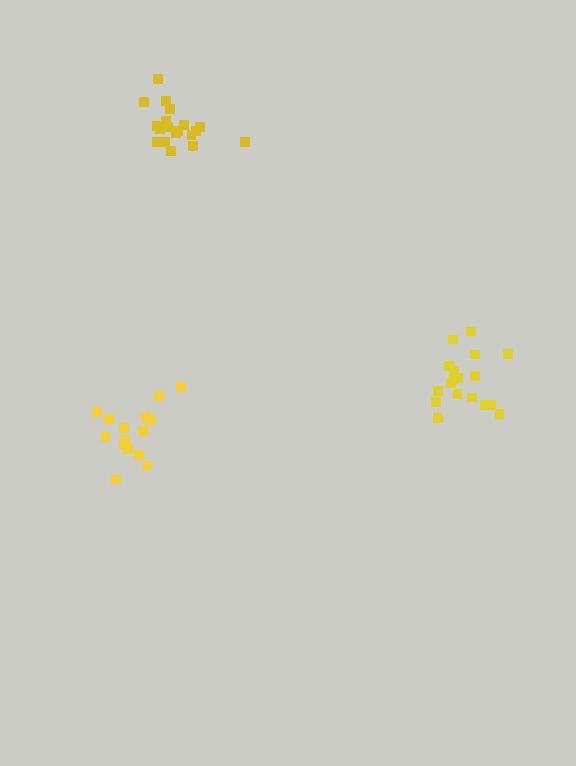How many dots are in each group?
Group 1: 15 dots, Group 2: 19 dots, Group 3: 18 dots (52 total).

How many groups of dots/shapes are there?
There are 3 groups.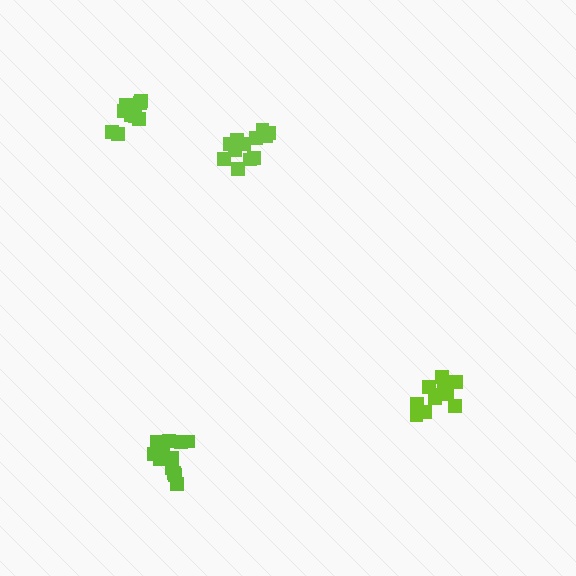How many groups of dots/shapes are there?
There are 4 groups.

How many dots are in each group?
Group 1: 13 dots, Group 2: 13 dots, Group 3: 12 dots, Group 4: 11 dots (49 total).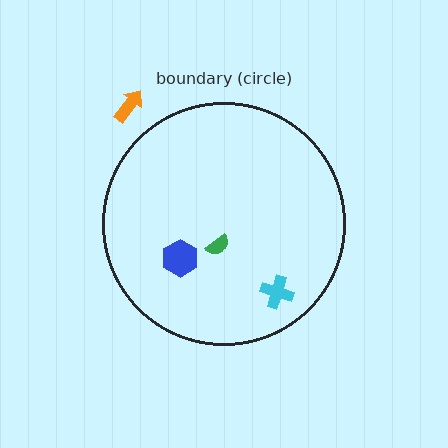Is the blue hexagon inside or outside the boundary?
Inside.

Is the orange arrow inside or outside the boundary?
Outside.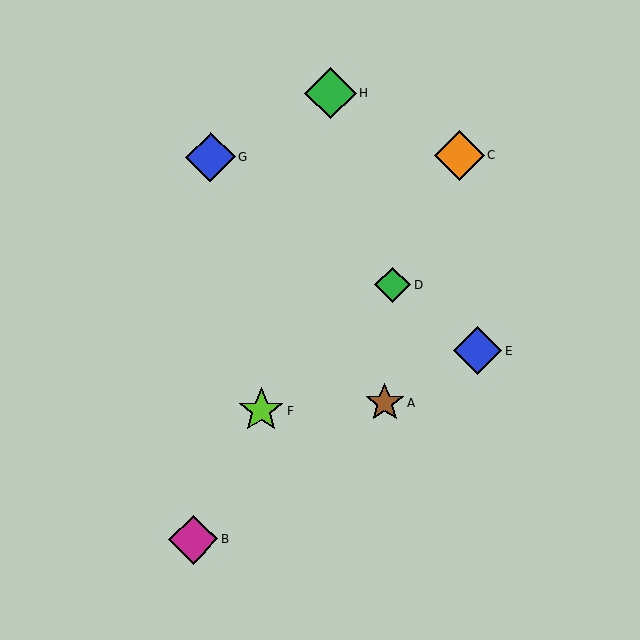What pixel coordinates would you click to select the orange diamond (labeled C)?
Click at (460, 156) to select the orange diamond C.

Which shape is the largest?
The green diamond (labeled H) is the largest.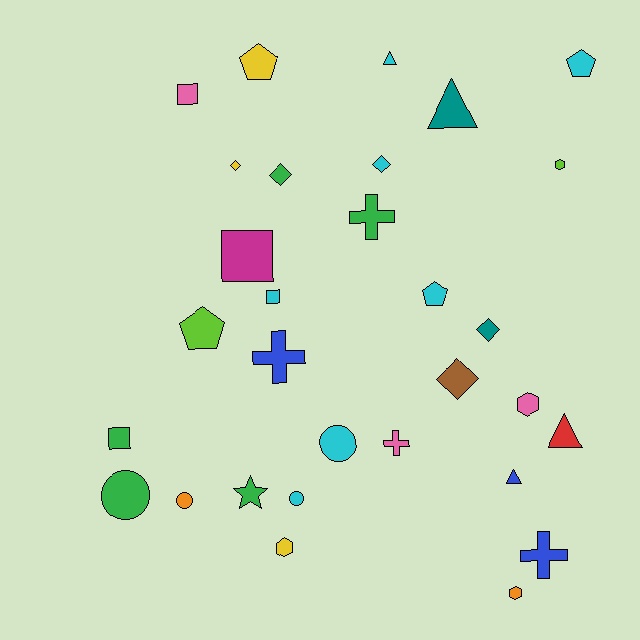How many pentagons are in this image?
There are 4 pentagons.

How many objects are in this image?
There are 30 objects.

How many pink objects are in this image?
There are 3 pink objects.